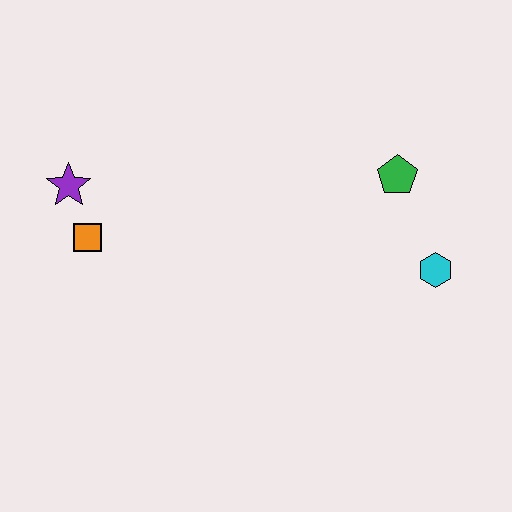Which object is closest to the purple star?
The orange square is closest to the purple star.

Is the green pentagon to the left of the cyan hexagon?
Yes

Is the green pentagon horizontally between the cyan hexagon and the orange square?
Yes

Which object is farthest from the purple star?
The cyan hexagon is farthest from the purple star.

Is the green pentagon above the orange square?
Yes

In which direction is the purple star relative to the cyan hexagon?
The purple star is to the left of the cyan hexagon.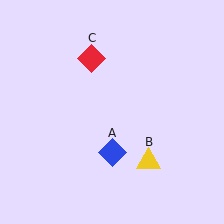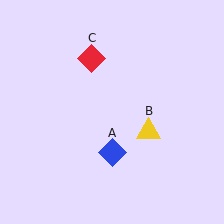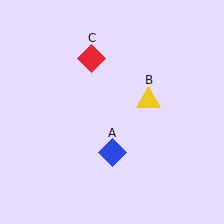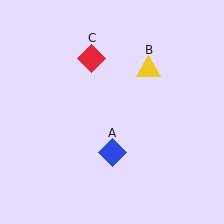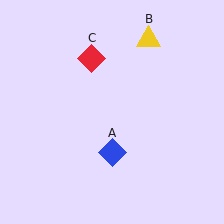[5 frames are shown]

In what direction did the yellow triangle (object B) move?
The yellow triangle (object B) moved up.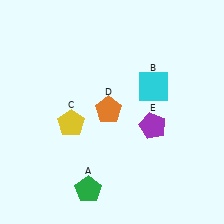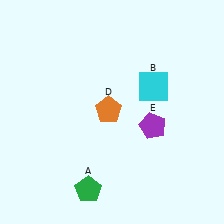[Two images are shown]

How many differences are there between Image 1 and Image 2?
There is 1 difference between the two images.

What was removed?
The yellow pentagon (C) was removed in Image 2.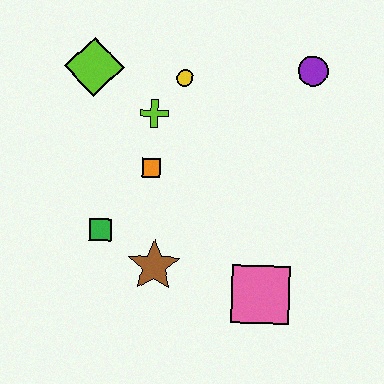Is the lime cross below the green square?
No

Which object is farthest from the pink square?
The lime diamond is farthest from the pink square.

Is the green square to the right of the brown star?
No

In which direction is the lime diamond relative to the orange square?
The lime diamond is above the orange square.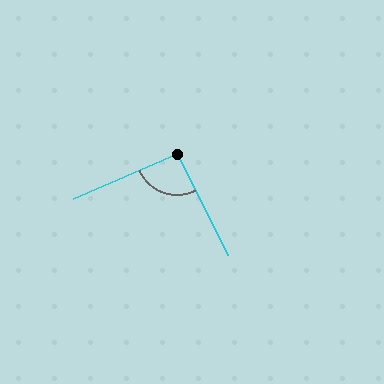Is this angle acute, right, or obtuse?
It is approximately a right angle.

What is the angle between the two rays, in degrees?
Approximately 93 degrees.